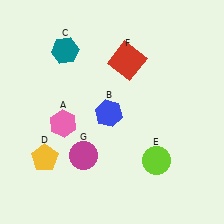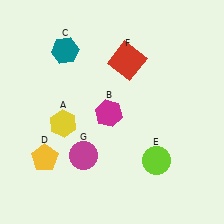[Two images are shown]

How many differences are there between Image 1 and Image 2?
There are 2 differences between the two images.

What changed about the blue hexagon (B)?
In Image 1, B is blue. In Image 2, it changed to magenta.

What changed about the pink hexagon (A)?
In Image 1, A is pink. In Image 2, it changed to yellow.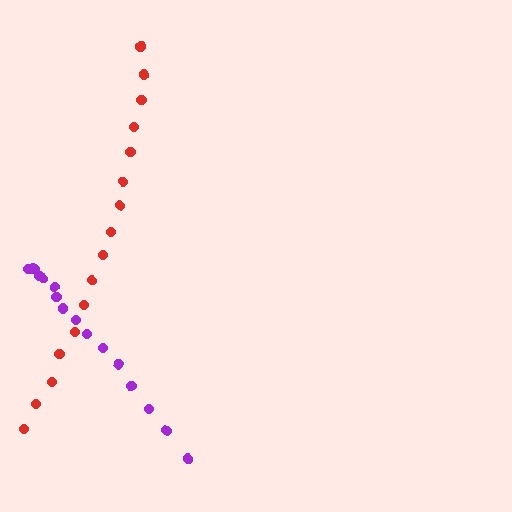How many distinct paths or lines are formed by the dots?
There are 2 distinct paths.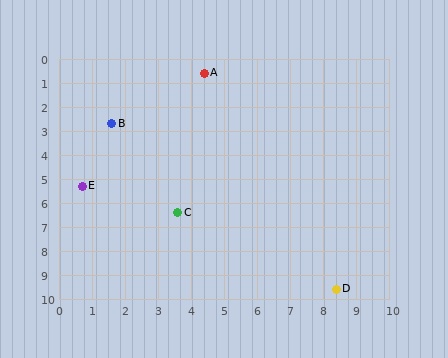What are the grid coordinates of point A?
Point A is at approximately (4.4, 0.6).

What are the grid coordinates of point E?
Point E is at approximately (0.7, 5.3).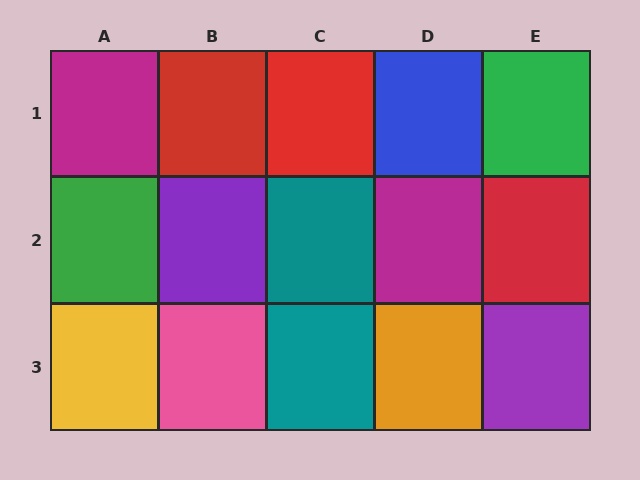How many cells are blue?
1 cell is blue.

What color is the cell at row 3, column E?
Purple.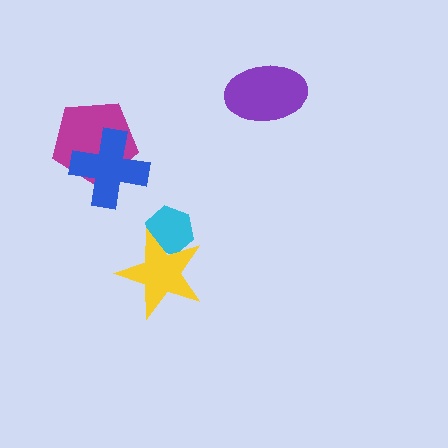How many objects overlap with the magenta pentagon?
1 object overlaps with the magenta pentagon.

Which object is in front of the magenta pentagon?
The blue cross is in front of the magenta pentagon.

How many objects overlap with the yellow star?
1 object overlaps with the yellow star.